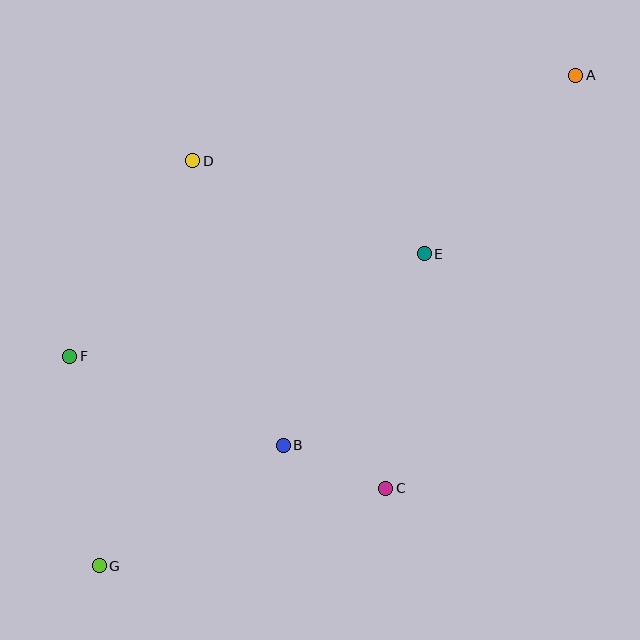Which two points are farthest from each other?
Points A and G are farthest from each other.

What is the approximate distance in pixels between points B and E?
The distance between B and E is approximately 238 pixels.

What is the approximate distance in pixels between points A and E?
The distance between A and E is approximately 234 pixels.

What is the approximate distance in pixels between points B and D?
The distance between B and D is approximately 299 pixels.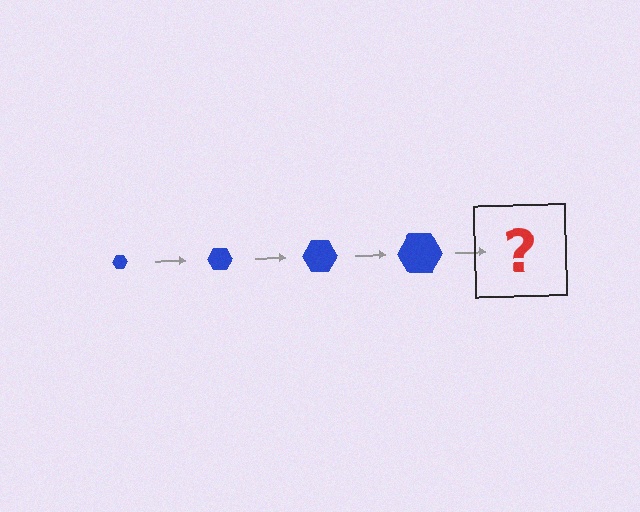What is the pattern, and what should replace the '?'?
The pattern is that the hexagon gets progressively larger each step. The '?' should be a blue hexagon, larger than the previous one.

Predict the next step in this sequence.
The next step is a blue hexagon, larger than the previous one.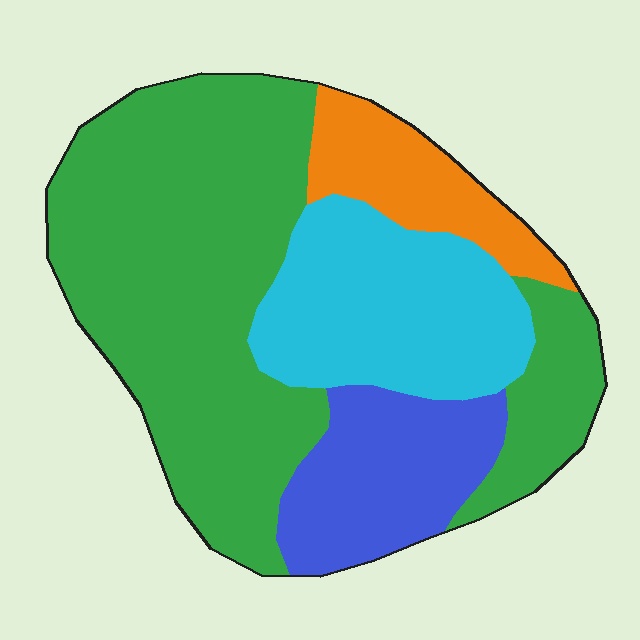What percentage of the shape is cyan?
Cyan covers around 20% of the shape.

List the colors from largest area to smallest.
From largest to smallest: green, cyan, blue, orange.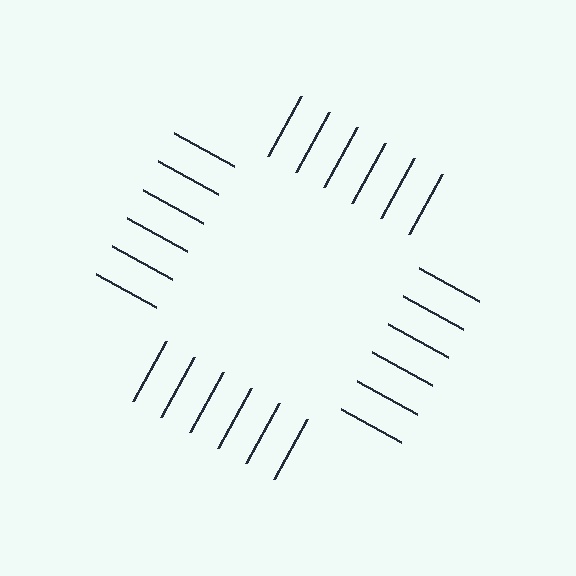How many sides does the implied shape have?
4 sides — the line-ends trace a square.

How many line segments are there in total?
24 — 6 along each of the 4 edges.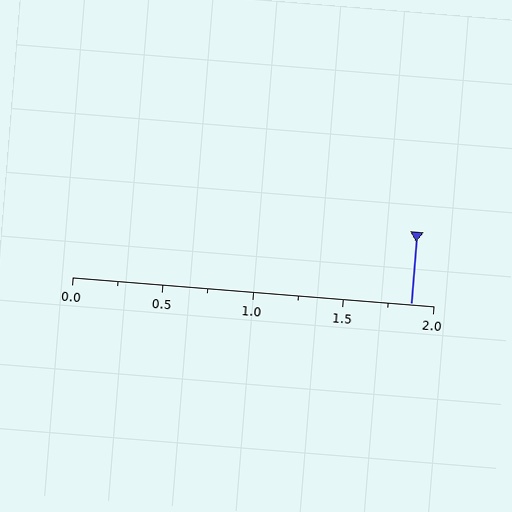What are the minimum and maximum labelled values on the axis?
The axis runs from 0.0 to 2.0.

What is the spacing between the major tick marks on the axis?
The major ticks are spaced 0.5 apart.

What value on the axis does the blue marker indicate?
The marker indicates approximately 1.88.